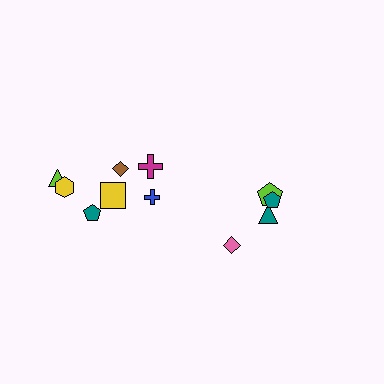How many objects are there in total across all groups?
There are 11 objects.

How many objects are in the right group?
There are 4 objects.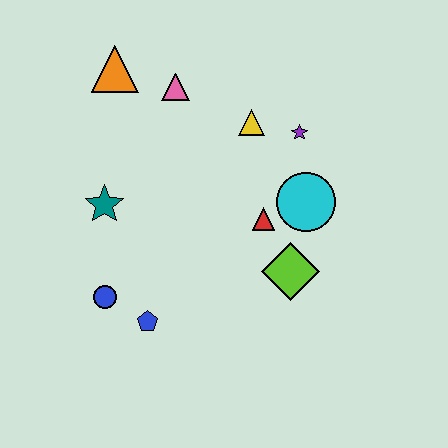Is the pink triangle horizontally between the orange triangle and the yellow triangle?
Yes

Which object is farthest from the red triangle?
The orange triangle is farthest from the red triangle.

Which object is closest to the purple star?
The yellow triangle is closest to the purple star.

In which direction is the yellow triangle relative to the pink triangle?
The yellow triangle is to the right of the pink triangle.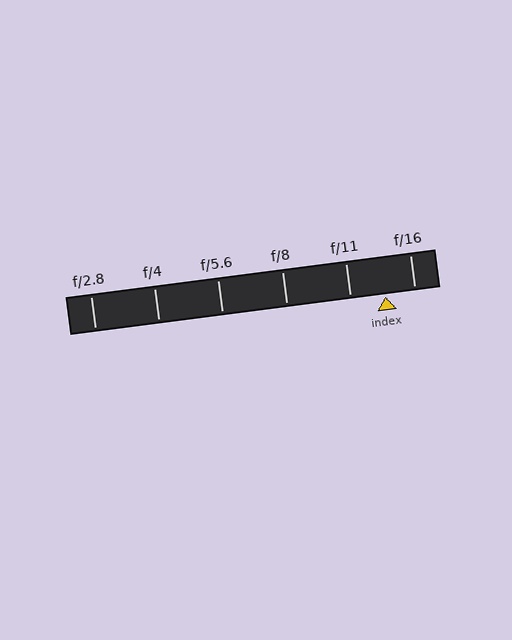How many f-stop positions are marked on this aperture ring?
There are 6 f-stop positions marked.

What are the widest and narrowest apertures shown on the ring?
The widest aperture shown is f/2.8 and the narrowest is f/16.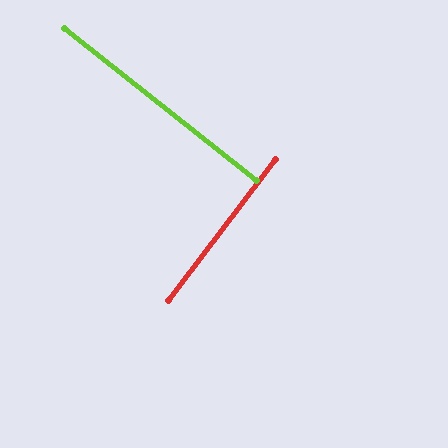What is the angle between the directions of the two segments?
Approximately 89 degrees.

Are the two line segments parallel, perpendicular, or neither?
Perpendicular — they meet at approximately 89°.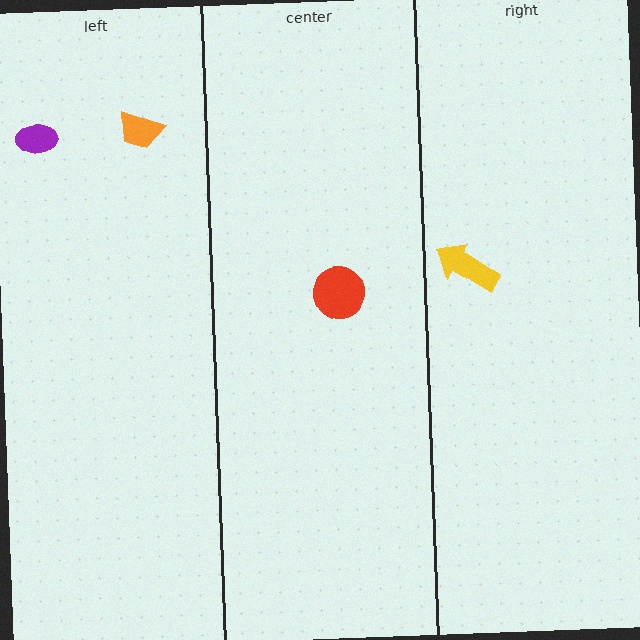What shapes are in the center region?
The red circle.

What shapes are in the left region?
The orange trapezoid, the purple ellipse.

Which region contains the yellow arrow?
The right region.